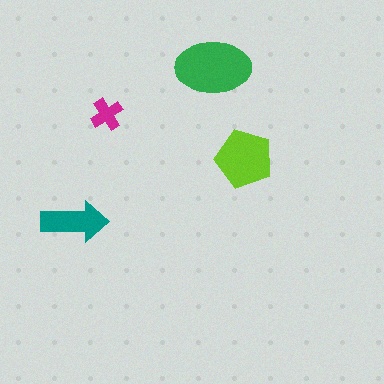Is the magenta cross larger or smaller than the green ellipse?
Smaller.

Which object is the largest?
The green ellipse.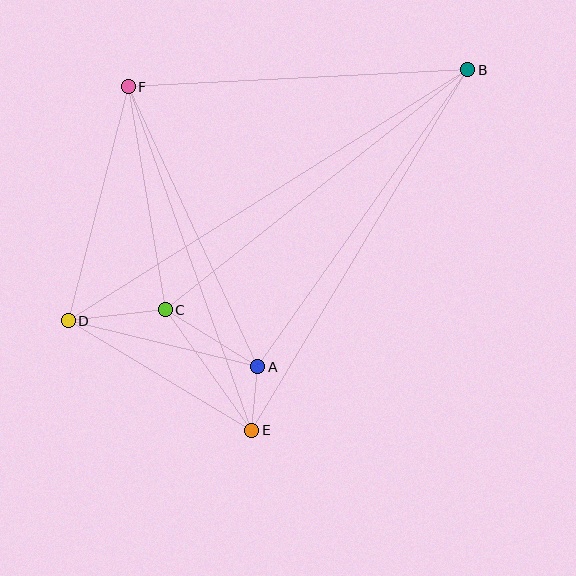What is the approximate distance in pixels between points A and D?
The distance between A and D is approximately 195 pixels.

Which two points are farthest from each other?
Points B and D are farthest from each other.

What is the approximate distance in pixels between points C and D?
The distance between C and D is approximately 98 pixels.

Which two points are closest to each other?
Points A and E are closest to each other.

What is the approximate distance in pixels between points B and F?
The distance between B and F is approximately 340 pixels.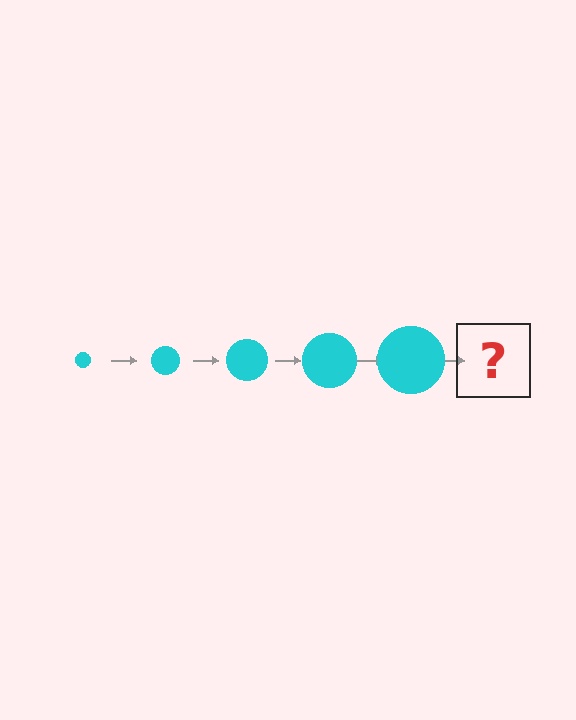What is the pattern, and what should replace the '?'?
The pattern is that the circle gets progressively larger each step. The '?' should be a cyan circle, larger than the previous one.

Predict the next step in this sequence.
The next step is a cyan circle, larger than the previous one.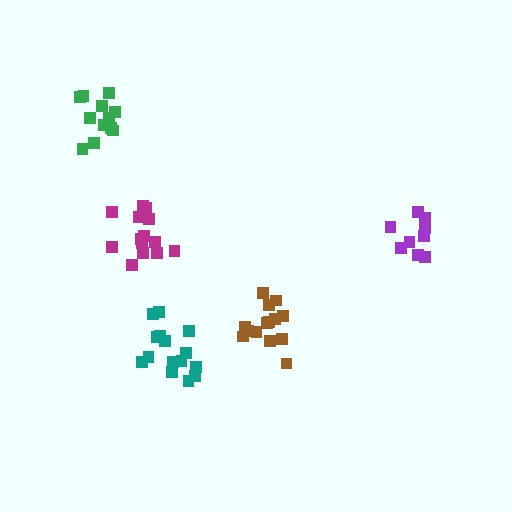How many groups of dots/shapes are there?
There are 5 groups.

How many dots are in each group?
Group 1: 12 dots, Group 2: 14 dots, Group 3: 9 dots, Group 4: 15 dots, Group 5: 14 dots (64 total).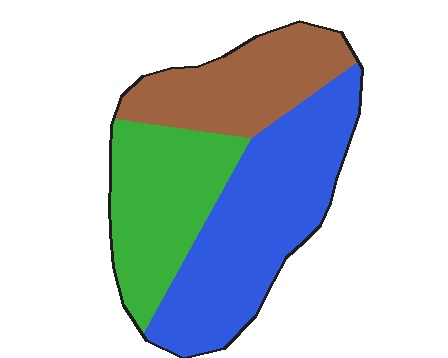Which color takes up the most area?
Blue, at roughly 45%.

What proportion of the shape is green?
Green covers 29% of the shape.